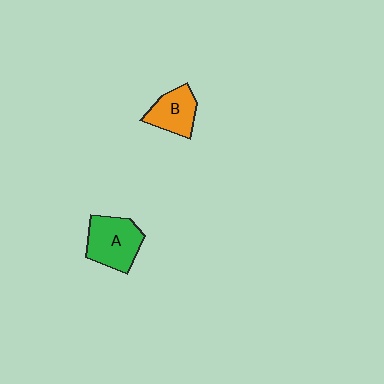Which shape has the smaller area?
Shape B (orange).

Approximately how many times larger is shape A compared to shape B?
Approximately 1.4 times.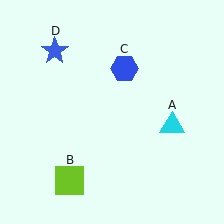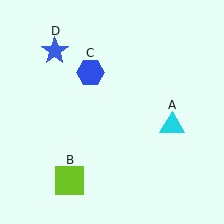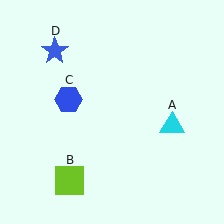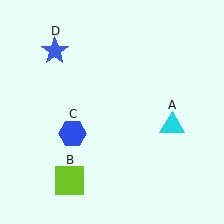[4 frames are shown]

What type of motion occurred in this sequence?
The blue hexagon (object C) rotated counterclockwise around the center of the scene.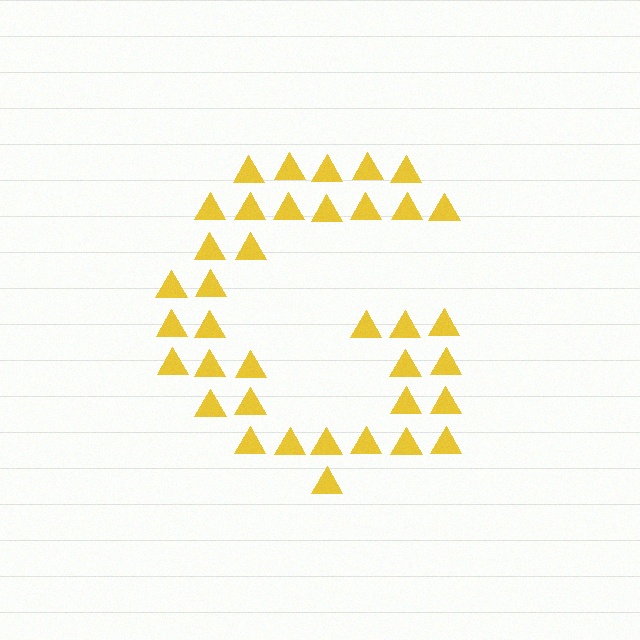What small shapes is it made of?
It is made of small triangles.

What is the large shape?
The large shape is the letter G.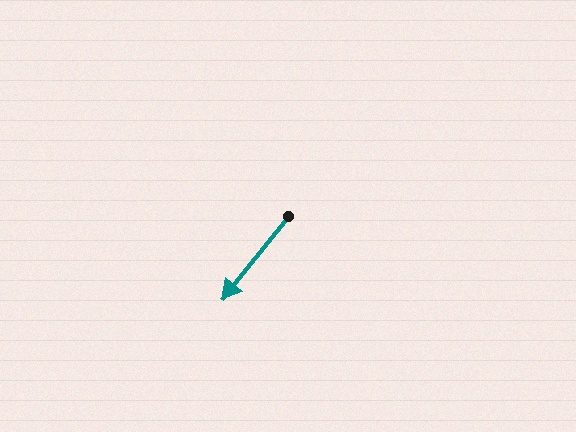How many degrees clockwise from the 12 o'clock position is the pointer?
Approximately 218 degrees.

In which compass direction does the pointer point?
Southwest.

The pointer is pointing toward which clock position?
Roughly 7 o'clock.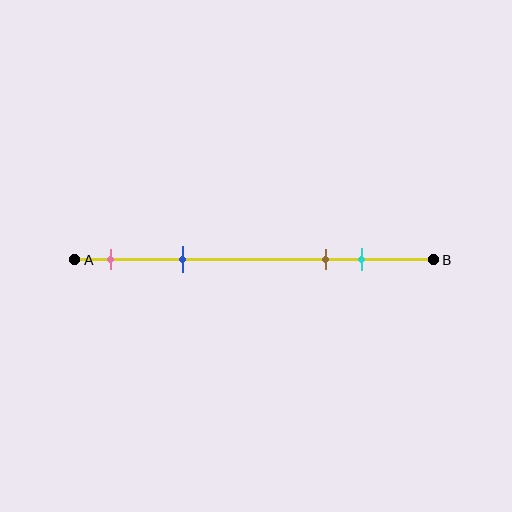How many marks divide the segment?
There are 4 marks dividing the segment.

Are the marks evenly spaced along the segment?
No, the marks are not evenly spaced.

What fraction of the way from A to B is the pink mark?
The pink mark is approximately 10% (0.1) of the way from A to B.